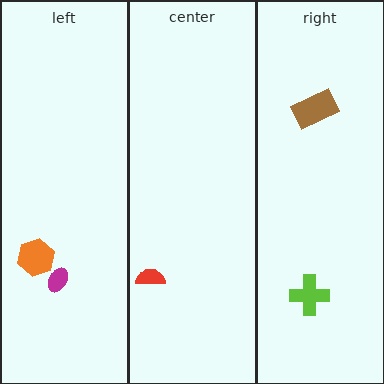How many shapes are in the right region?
2.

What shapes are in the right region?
The lime cross, the brown rectangle.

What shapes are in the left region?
The magenta ellipse, the orange hexagon.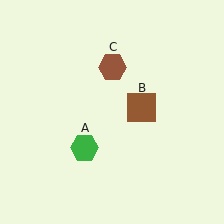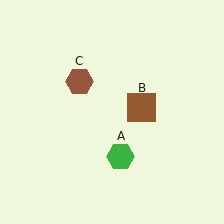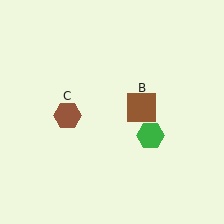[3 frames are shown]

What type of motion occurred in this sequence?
The green hexagon (object A), brown hexagon (object C) rotated counterclockwise around the center of the scene.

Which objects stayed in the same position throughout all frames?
Brown square (object B) remained stationary.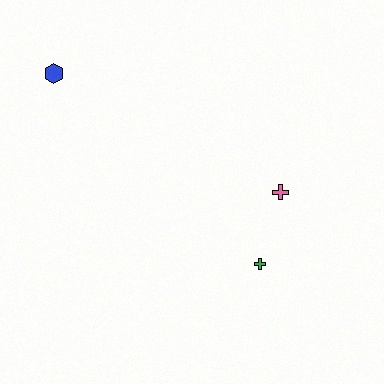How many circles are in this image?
There are no circles.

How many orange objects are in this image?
There are no orange objects.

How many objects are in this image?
There are 3 objects.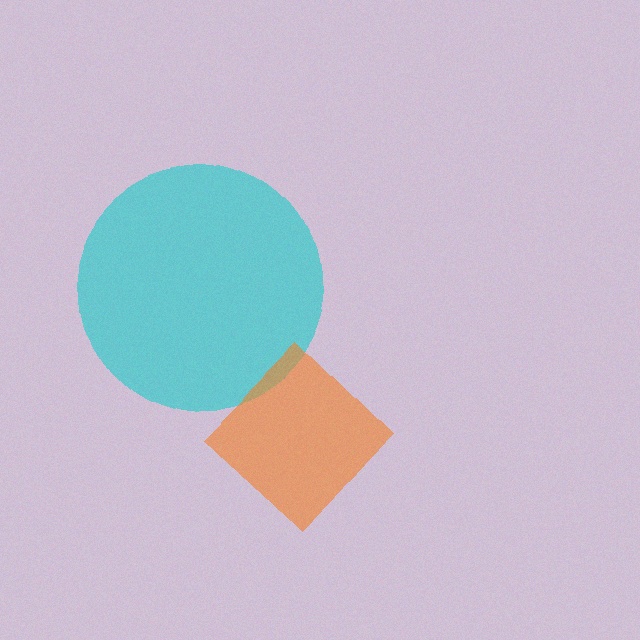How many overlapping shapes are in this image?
There are 2 overlapping shapes in the image.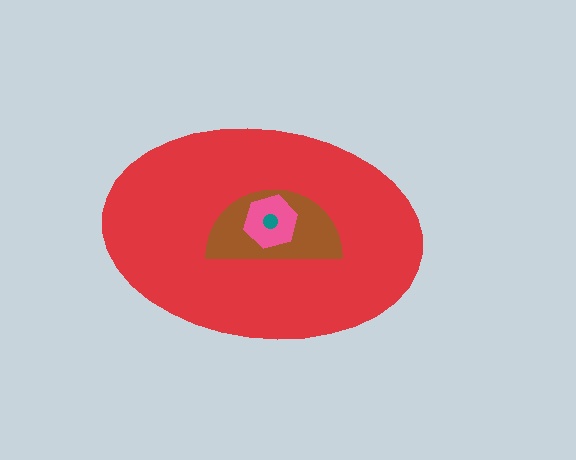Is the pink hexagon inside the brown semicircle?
Yes.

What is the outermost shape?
The red ellipse.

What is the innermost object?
The teal circle.